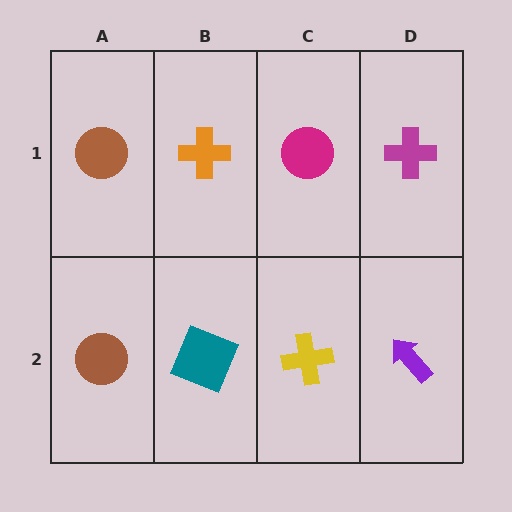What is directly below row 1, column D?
A purple arrow.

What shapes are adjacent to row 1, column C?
A yellow cross (row 2, column C), an orange cross (row 1, column B), a magenta cross (row 1, column D).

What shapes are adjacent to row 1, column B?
A teal square (row 2, column B), a brown circle (row 1, column A), a magenta circle (row 1, column C).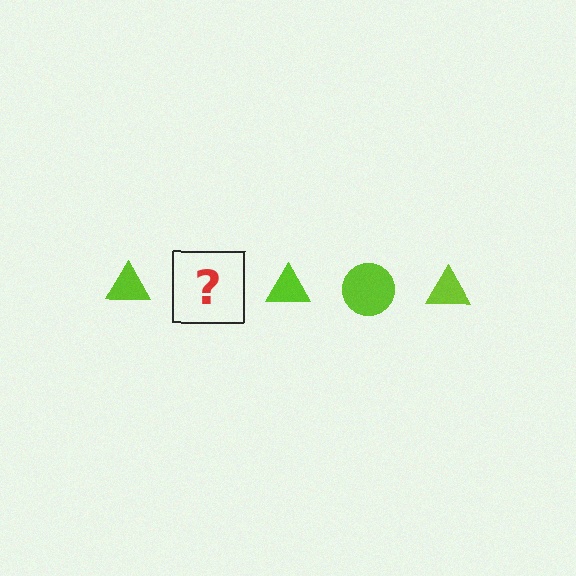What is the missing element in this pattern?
The missing element is a lime circle.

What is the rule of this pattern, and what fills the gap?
The rule is that the pattern cycles through triangle, circle shapes in lime. The gap should be filled with a lime circle.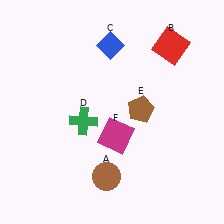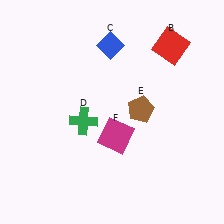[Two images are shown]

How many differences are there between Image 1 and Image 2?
There is 1 difference between the two images.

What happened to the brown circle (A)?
The brown circle (A) was removed in Image 2. It was in the bottom-left area of Image 1.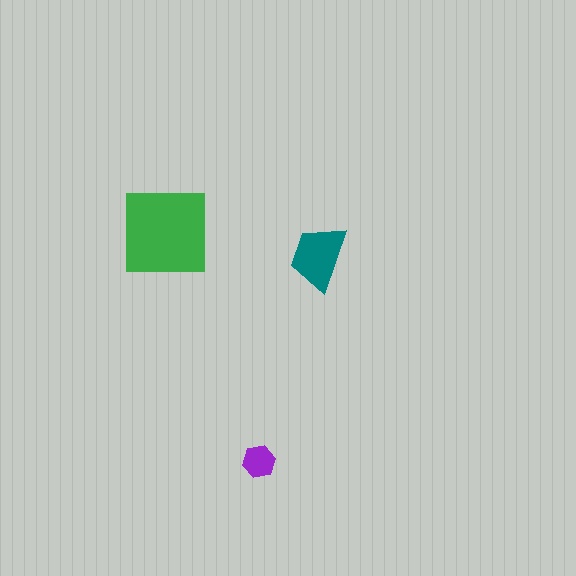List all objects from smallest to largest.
The purple hexagon, the teal trapezoid, the green square.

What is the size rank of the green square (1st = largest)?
1st.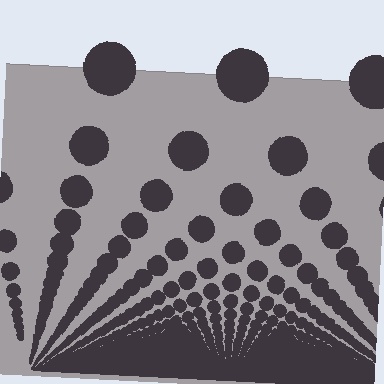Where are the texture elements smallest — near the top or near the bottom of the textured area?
Near the bottom.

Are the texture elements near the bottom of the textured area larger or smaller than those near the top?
Smaller. The gradient is inverted — elements near the bottom are smaller and denser.